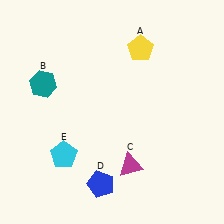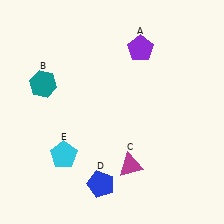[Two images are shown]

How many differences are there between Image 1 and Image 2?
There is 1 difference between the two images.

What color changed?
The pentagon (A) changed from yellow in Image 1 to purple in Image 2.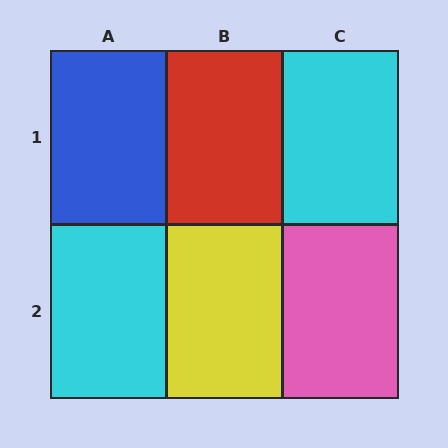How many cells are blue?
1 cell is blue.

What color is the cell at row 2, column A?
Cyan.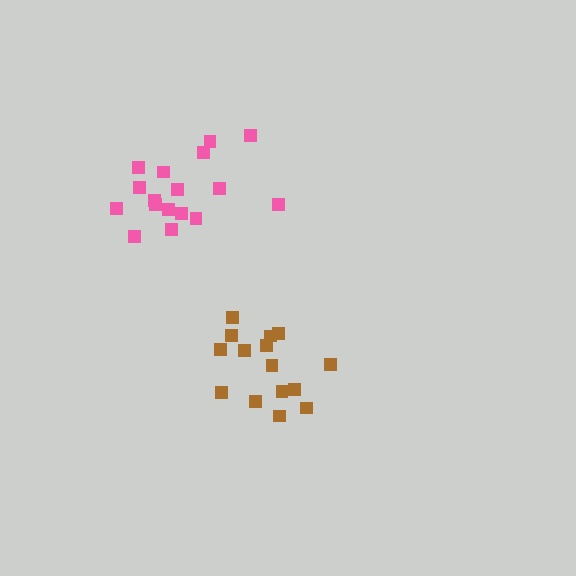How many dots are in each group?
Group 1: 17 dots, Group 2: 15 dots (32 total).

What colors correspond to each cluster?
The clusters are colored: pink, brown.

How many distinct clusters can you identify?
There are 2 distinct clusters.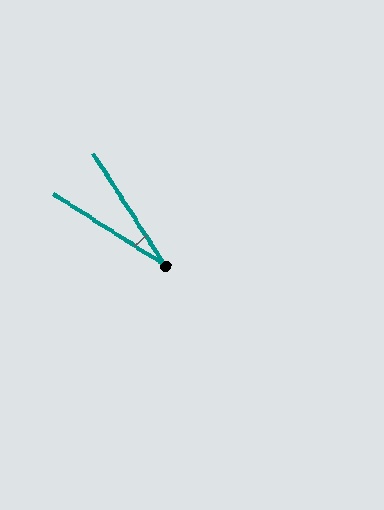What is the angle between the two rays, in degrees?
Approximately 25 degrees.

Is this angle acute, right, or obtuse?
It is acute.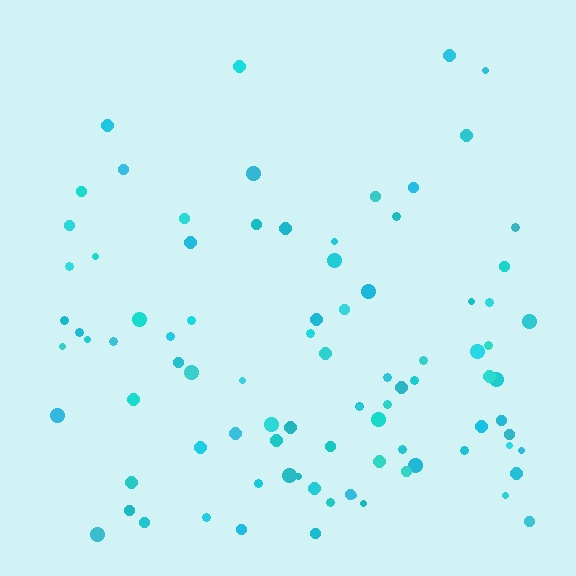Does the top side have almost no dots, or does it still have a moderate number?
Still a moderate number, just noticeably fewer than the bottom.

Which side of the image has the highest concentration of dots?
The bottom.